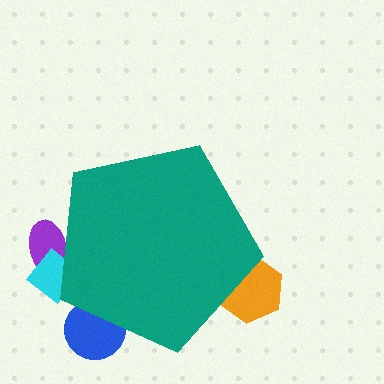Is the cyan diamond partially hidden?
Yes, the cyan diamond is partially hidden behind the teal pentagon.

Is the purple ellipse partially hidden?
Yes, the purple ellipse is partially hidden behind the teal pentagon.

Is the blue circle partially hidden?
Yes, the blue circle is partially hidden behind the teal pentagon.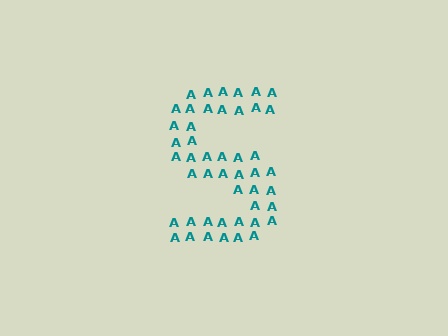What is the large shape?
The large shape is the letter S.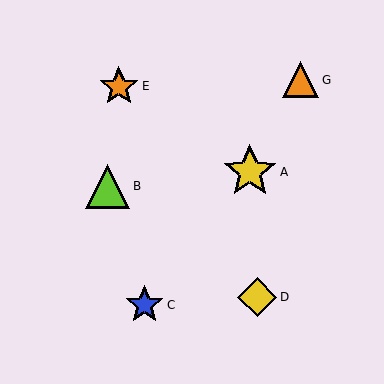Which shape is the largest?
The yellow star (labeled A) is the largest.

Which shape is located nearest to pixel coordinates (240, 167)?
The yellow star (labeled A) at (250, 172) is nearest to that location.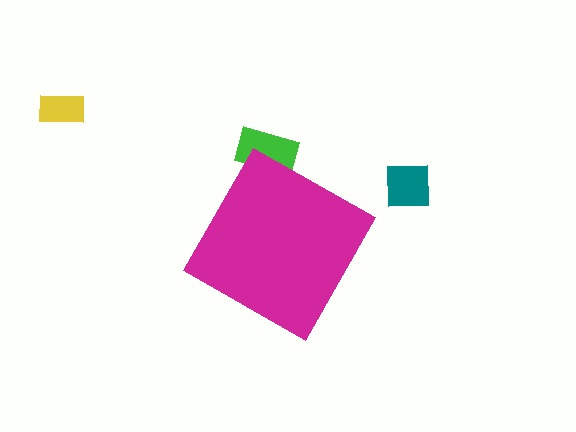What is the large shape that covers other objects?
A magenta diamond.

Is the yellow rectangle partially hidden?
No, the yellow rectangle is fully visible.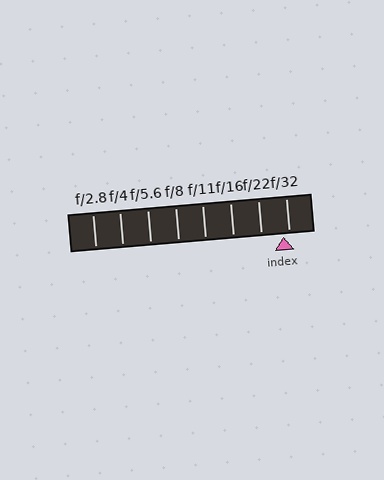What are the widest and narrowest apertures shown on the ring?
The widest aperture shown is f/2.8 and the narrowest is f/32.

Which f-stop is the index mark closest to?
The index mark is closest to f/32.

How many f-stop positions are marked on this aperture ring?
There are 8 f-stop positions marked.